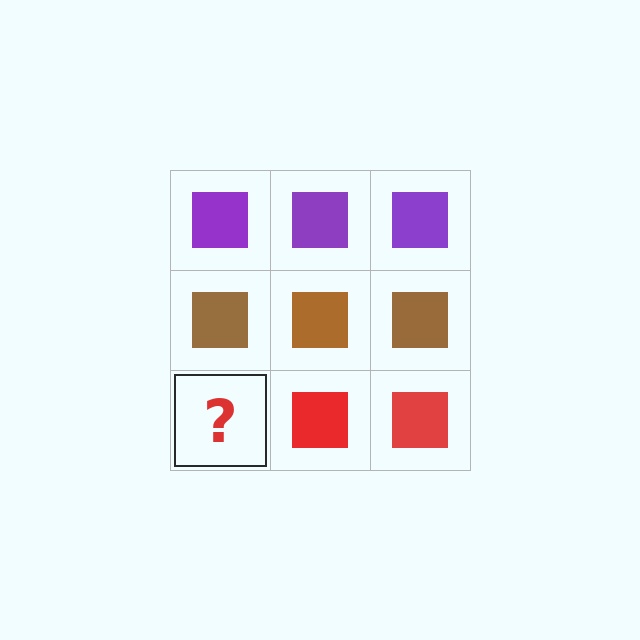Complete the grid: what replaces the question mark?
The question mark should be replaced with a red square.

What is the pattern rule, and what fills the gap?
The rule is that each row has a consistent color. The gap should be filled with a red square.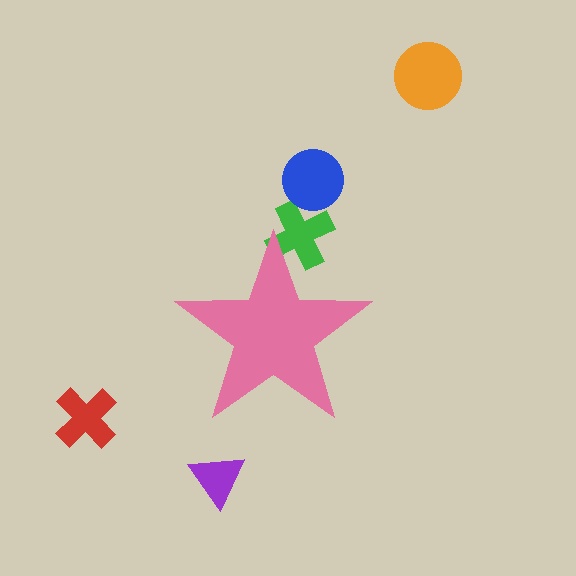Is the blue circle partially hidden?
No, the blue circle is fully visible.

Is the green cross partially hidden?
Yes, the green cross is partially hidden behind the pink star.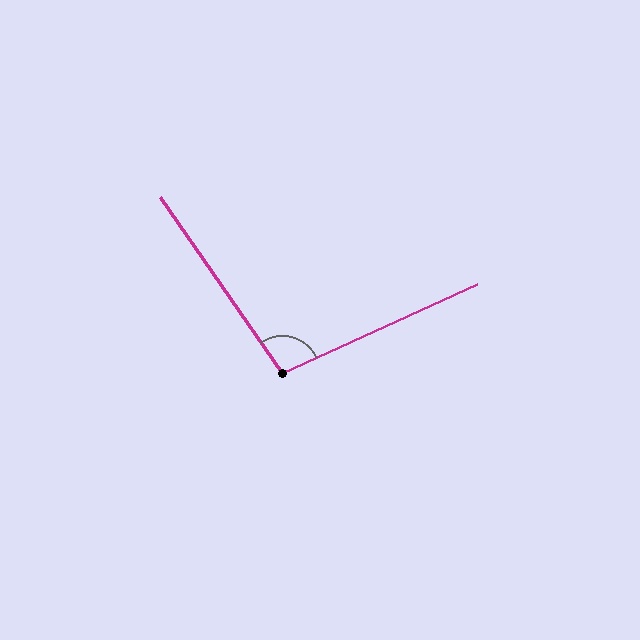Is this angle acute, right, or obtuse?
It is obtuse.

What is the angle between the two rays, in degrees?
Approximately 100 degrees.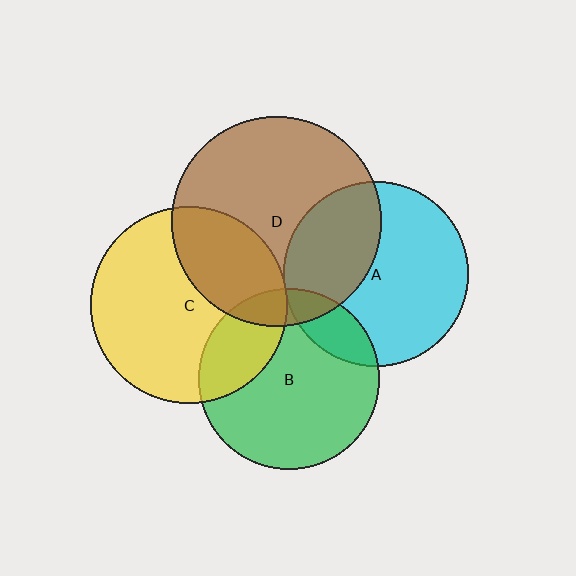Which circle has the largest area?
Circle D (brown).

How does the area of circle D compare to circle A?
Approximately 1.3 times.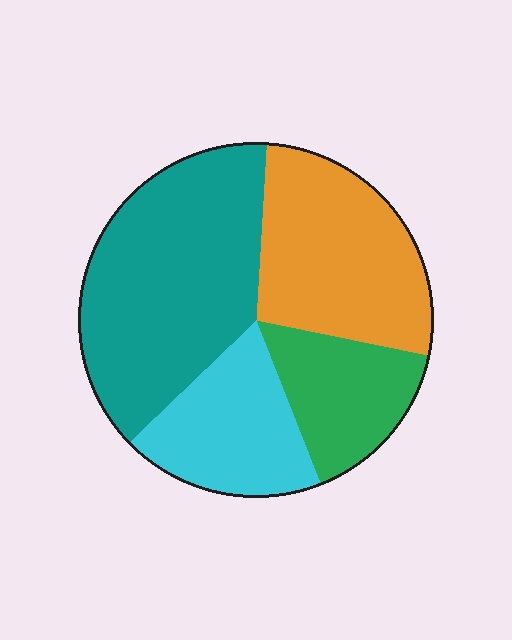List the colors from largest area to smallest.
From largest to smallest: teal, orange, cyan, green.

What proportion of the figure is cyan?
Cyan takes up less than a quarter of the figure.